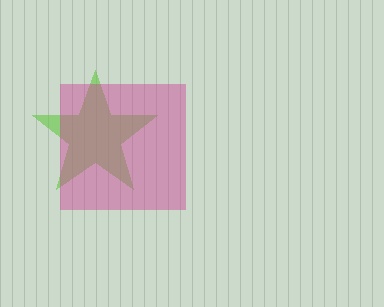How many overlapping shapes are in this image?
There are 2 overlapping shapes in the image.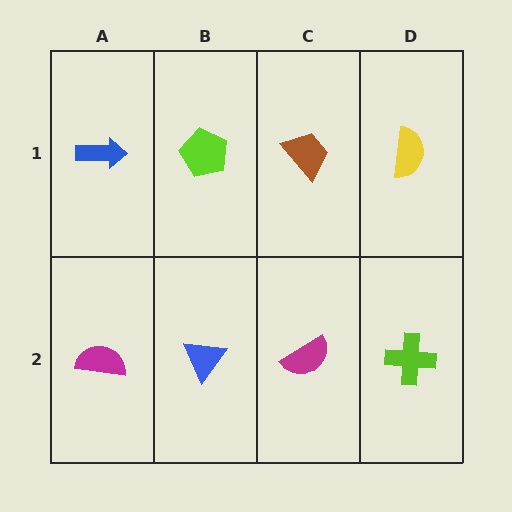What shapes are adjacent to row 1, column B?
A blue triangle (row 2, column B), a blue arrow (row 1, column A), a brown trapezoid (row 1, column C).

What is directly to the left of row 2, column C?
A blue triangle.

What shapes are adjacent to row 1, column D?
A lime cross (row 2, column D), a brown trapezoid (row 1, column C).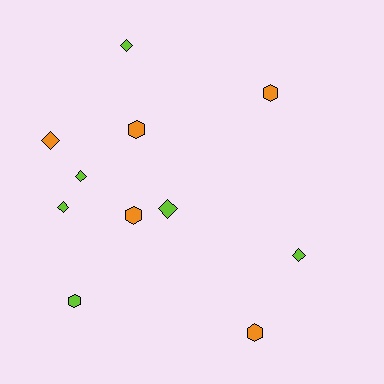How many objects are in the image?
There are 11 objects.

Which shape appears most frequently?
Diamond, with 6 objects.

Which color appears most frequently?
Lime, with 6 objects.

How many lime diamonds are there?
There are 5 lime diamonds.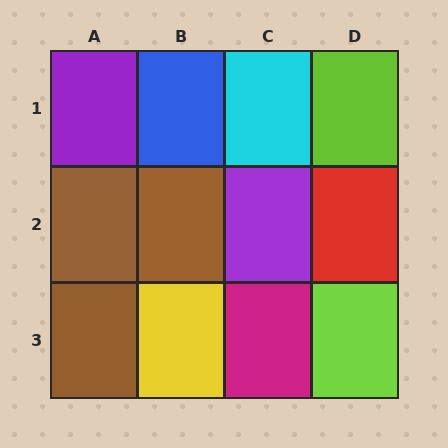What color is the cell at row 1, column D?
Lime.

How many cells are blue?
1 cell is blue.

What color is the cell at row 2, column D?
Red.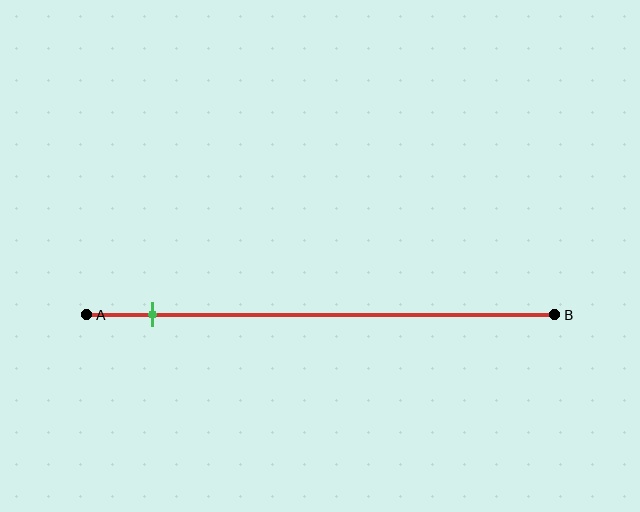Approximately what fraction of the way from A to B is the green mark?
The green mark is approximately 15% of the way from A to B.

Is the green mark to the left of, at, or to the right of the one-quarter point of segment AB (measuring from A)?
The green mark is to the left of the one-quarter point of segment AB.